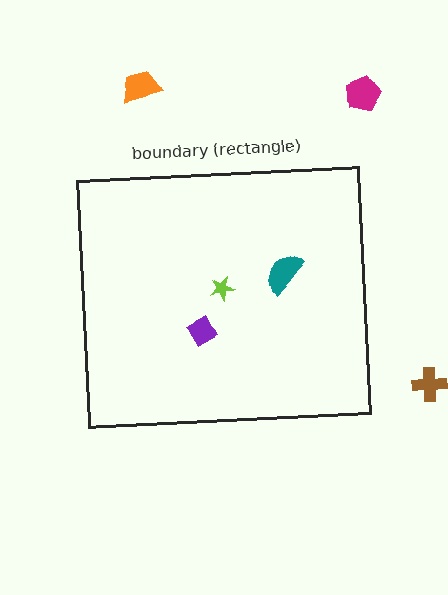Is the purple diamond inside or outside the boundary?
Inside.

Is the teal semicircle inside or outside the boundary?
Inside.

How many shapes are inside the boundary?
3 inside, 3 outside.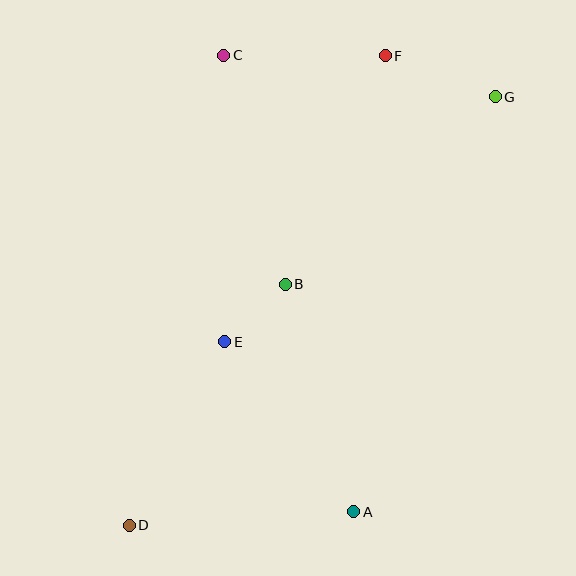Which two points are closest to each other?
Points B and E are closest to each other.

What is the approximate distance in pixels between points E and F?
The distance between E and F is approximately 328 pixels.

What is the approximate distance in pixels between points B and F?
The distance between B and F is approximately 250 pixels.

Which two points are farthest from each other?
Points D and G are farthest from each other.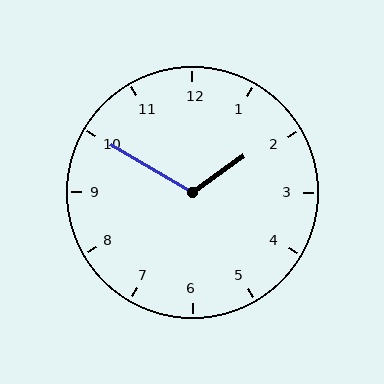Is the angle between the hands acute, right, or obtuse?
It is obtuse.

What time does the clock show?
1:50.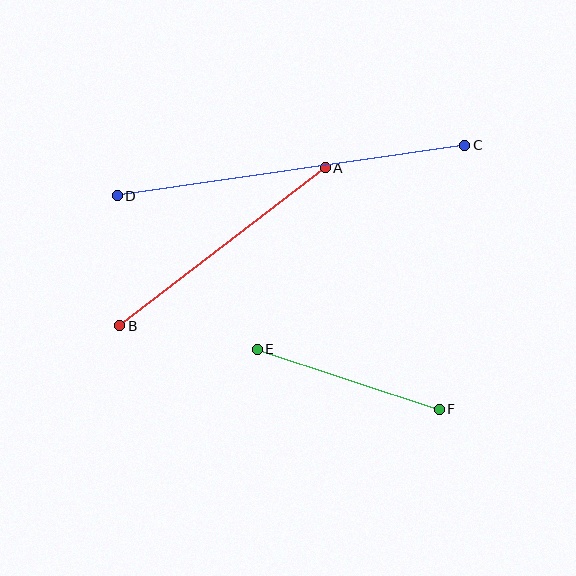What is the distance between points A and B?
The distance is approximately 260 pixels.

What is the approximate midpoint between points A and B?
The midpoint is at approximately (222, 247) pixels.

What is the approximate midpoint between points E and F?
The midpoint is at approximately (348, 379) pixels.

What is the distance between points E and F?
The distance is approximately 191 pixels.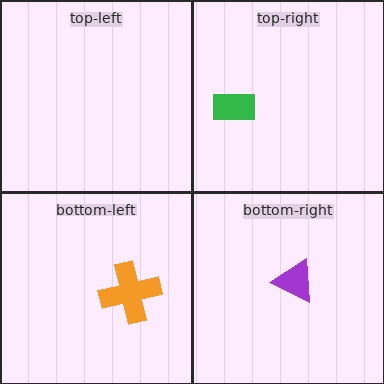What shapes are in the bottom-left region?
The orange cross.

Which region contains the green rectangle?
The top-right region.